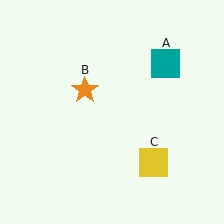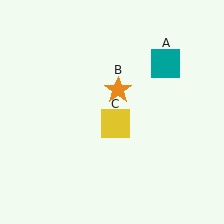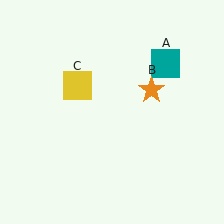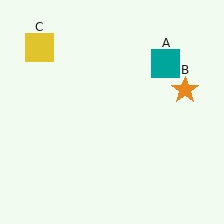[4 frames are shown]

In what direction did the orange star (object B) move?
The orange star (object B) moved right.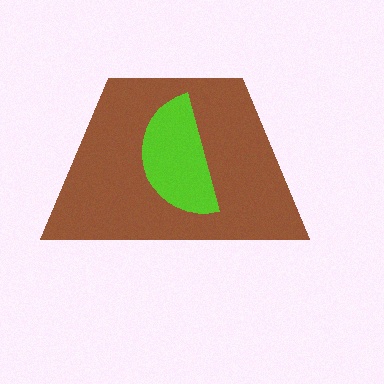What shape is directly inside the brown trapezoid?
The lime semicircle.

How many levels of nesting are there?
2.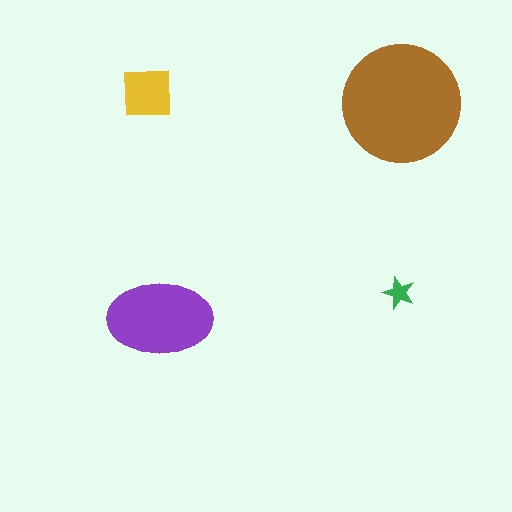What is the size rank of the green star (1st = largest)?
4th.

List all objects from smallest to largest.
The green star, the yellow square, the purple ellipse, the brown circle.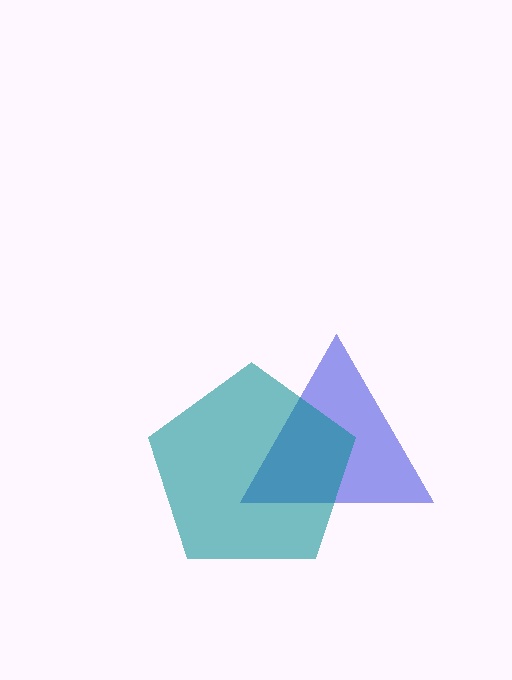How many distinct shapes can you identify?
There are 2 distinct shapes: a blue triangle, a teal pentagon.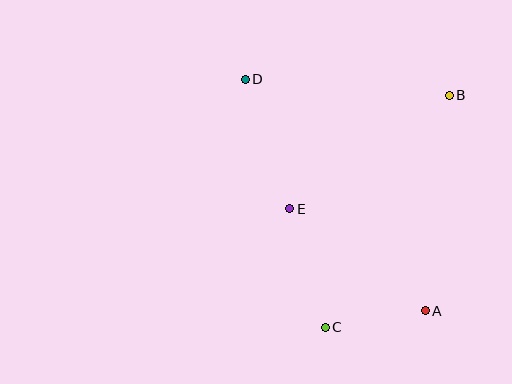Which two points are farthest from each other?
Points A and D are farthest from each other.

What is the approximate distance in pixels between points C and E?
The distance between C and E is approximately 123 pixels.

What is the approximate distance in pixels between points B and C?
The distance between B and C is approximately 263 pixels.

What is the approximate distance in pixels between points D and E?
The distance between D and E is approximately 137 pixels.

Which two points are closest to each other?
Points A and C are closest to each other.